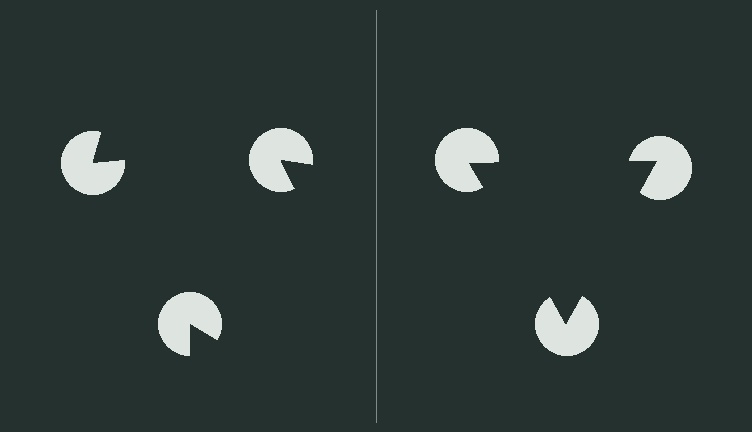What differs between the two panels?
The pac-man discs are positioned identically on both sides; only the wedge orientations differ. On the right they align to a triangle; on the left they are misaligned.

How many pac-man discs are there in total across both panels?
6 — 3 on each side.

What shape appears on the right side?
An illusory triangle.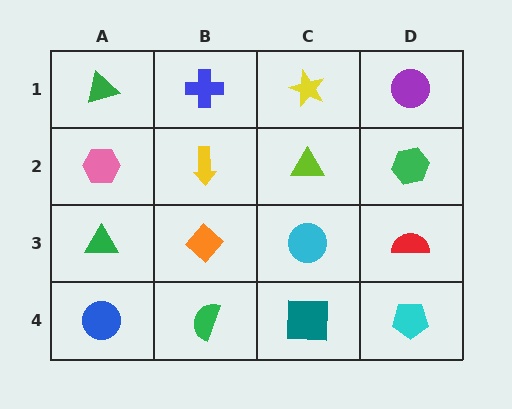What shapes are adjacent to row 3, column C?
A lime triangle (row 2, column C), a teal square (row 4, column C), an orange diamond (row 3, column B), a red semicircle (row 3, column D).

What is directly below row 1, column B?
A yellow arrow.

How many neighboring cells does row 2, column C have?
4.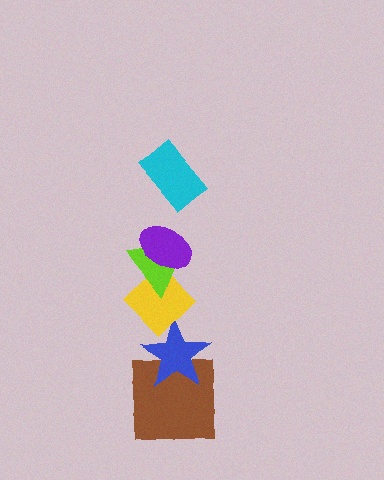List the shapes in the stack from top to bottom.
From top to bottom: the cyan rectangle, the purple ellipse, the lime triangle, the yellow diamond, the blue star, the brown square.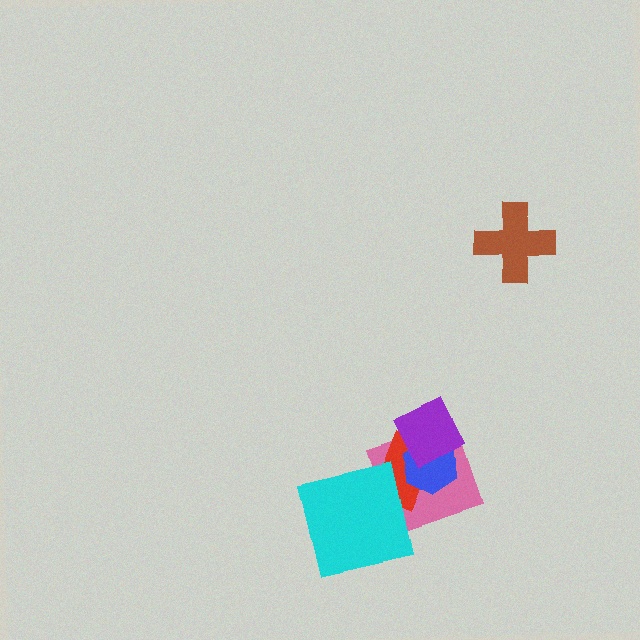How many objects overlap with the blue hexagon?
3 objects overlap with the blue hexagon.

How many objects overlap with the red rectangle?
4 objects overlap with the red rectangle.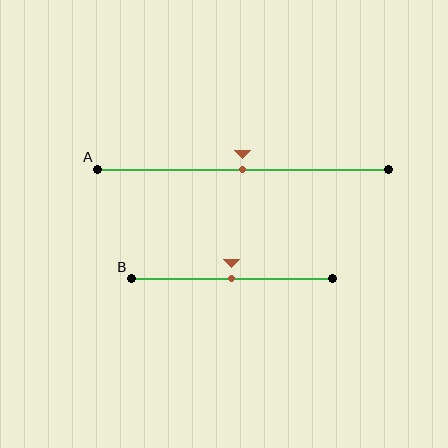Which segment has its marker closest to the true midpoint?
Segment A has its marker closest to the true midpoint.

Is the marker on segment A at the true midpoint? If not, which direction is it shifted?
Yes, the marker on segment A is at the true midpoint.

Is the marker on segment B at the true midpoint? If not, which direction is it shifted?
Yes, the marker on segment B is at the true midpoint.